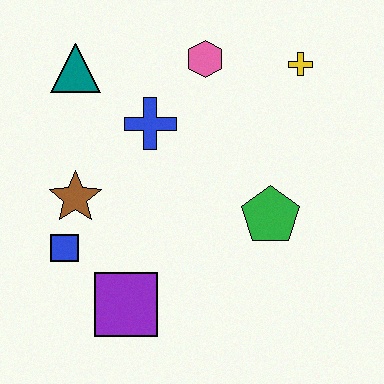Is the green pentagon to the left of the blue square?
No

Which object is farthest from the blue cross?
The purple square is farthest from the blue cross.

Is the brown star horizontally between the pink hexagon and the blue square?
Yes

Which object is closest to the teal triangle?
The blue cross is closest to the teal triangle.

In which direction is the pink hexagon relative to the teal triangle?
The pink hexagon is to the right of the teal triangle.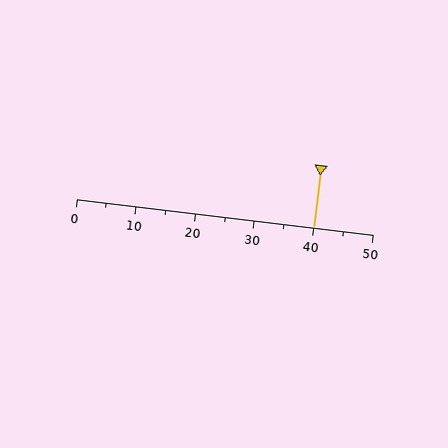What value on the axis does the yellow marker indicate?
The marker indicates approximately 40.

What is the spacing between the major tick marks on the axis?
The major ticks are spaced 10 apart.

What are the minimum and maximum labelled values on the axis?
The axis runs from 0 to 50.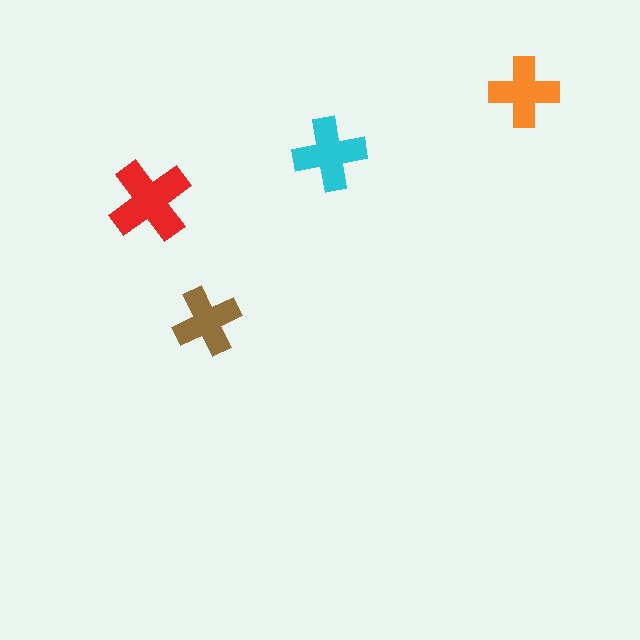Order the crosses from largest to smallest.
the red one, the cyan one, the orange one, the brown one.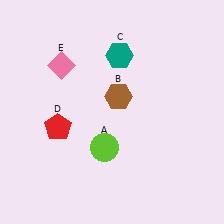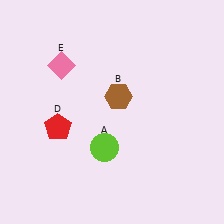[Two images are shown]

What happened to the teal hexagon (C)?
The teal hexagon (C) was removed in Image 2. It was in the top-right area of Image 1.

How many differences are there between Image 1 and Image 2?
There is 1 difference between the two images.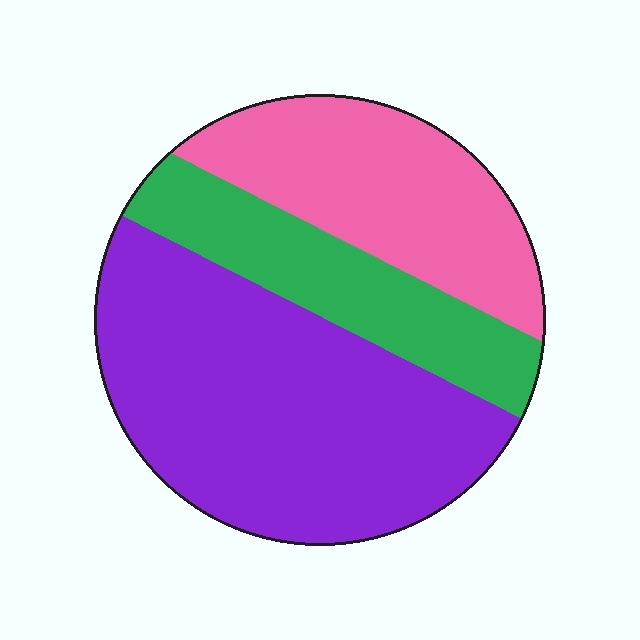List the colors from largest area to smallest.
From largest to smallest: purple, pink, green.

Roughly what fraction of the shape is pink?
Pink takes up about one quarter (1/4) of the shape.